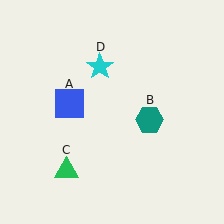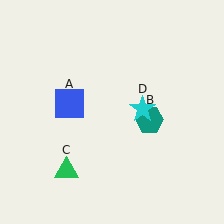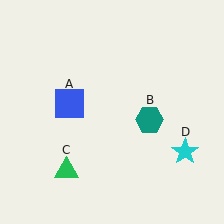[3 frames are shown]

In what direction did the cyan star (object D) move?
The cyan star (object D) moved down and to the right.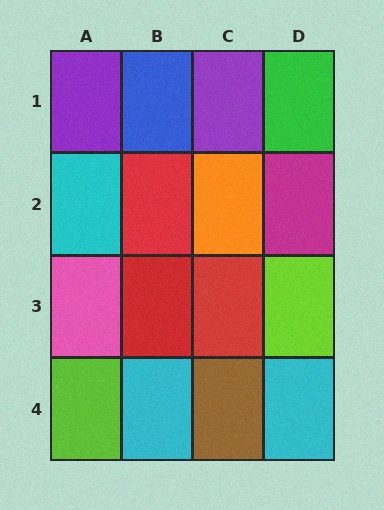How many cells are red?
3 cells are red.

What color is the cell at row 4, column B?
Cyan.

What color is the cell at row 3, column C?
Red.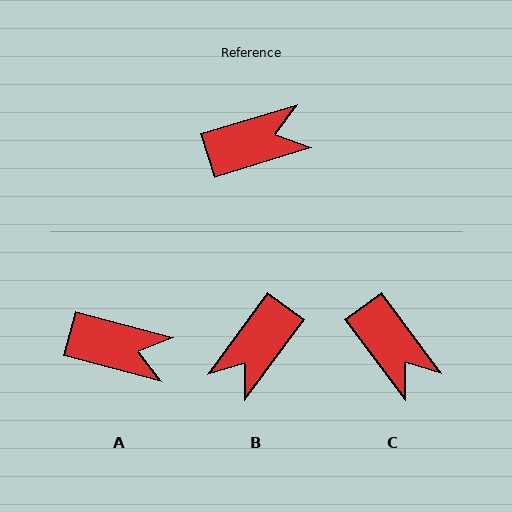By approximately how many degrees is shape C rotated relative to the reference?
Approximately 70 degrees clockwise.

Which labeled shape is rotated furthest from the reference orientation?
B, about 143 degrees away.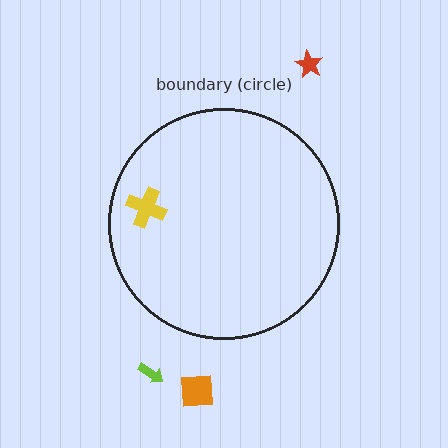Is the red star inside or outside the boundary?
Outside.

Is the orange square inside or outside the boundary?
Outside.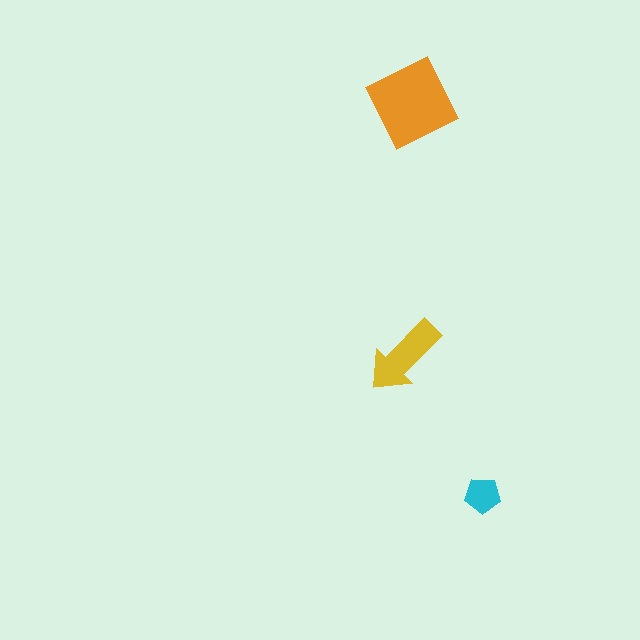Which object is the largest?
The orange diamond.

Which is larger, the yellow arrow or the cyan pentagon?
The yellow arrow.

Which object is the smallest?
The cyan pentagon.